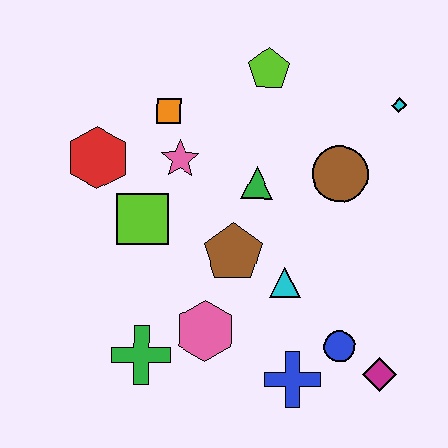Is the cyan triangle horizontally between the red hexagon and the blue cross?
Yes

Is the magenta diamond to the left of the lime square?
No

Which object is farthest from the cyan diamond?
The green cross is farthest from the cyan diamond.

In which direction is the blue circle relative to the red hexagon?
The blue circle is to the right of the red hexagon.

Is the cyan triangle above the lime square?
No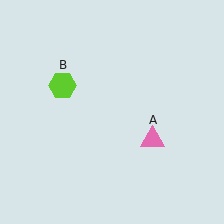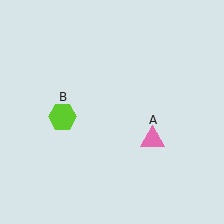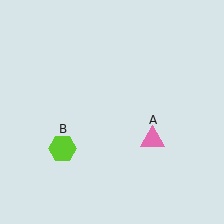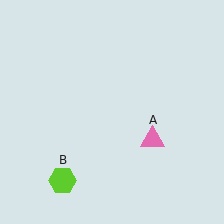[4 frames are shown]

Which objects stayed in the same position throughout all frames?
Pink triangle (object A) remained stationary.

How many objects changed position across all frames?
1 object changed position: lime hexagon (object B).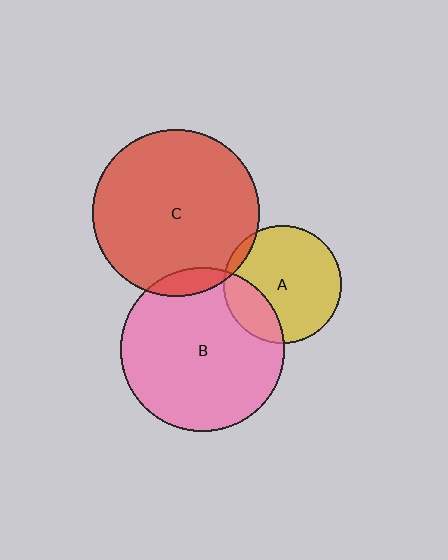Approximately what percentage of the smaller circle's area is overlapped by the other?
Approximately 5%.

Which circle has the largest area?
Circle C (red).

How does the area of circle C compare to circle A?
Approximately 2.0 times.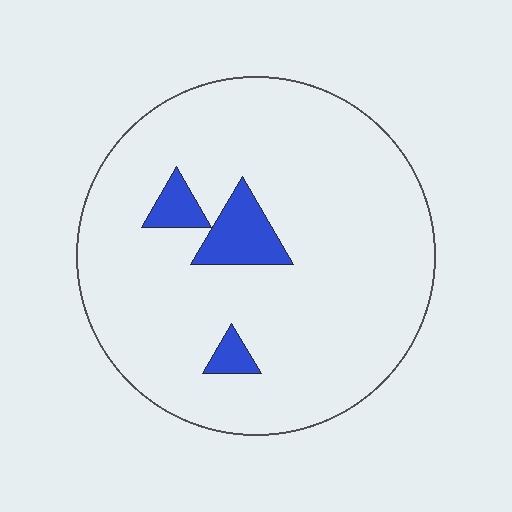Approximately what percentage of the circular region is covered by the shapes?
Approximately 10%.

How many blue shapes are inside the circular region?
3.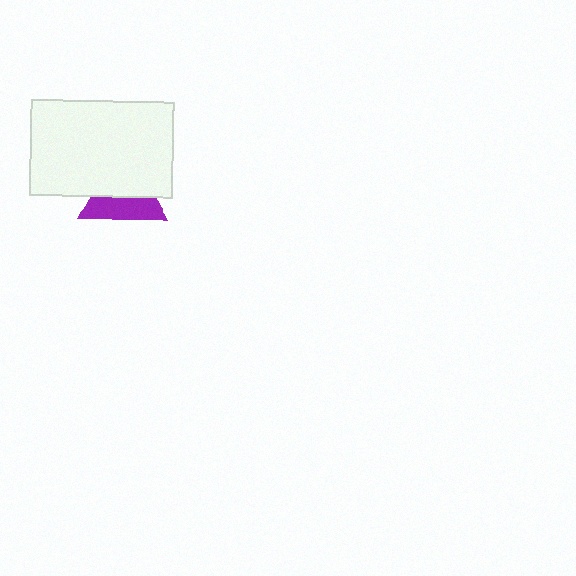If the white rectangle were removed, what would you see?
You would see the complete purple triangle.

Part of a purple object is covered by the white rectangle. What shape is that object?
It is a triangle.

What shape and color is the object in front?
The object in front is a white rectangle.